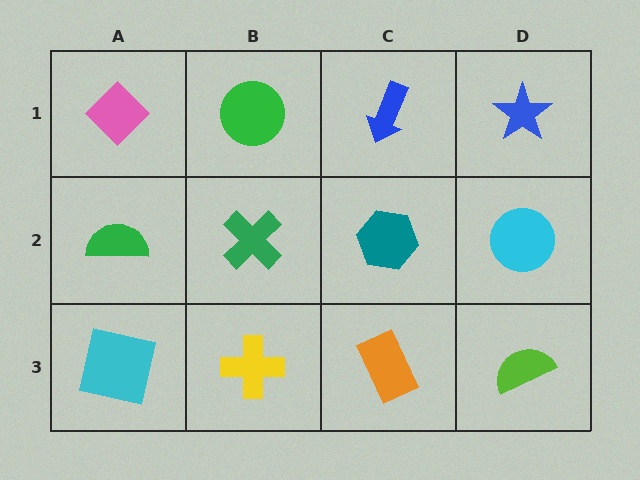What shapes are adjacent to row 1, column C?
A teal hexagon (row 2, column C), a green circle (row 1, column B), a blue star (row 1, column D).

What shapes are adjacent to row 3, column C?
A teal hexagon (row 2, column C), a yellow cross (row 3, column B), a lime semicircle (row 3, column D).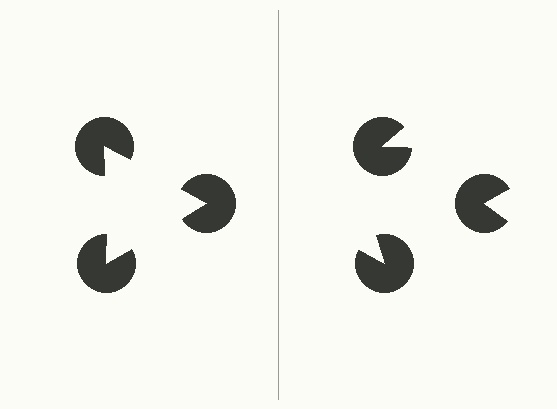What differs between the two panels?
The pac-man discs are positioned identically on both sides; only the wedge orientations differ. On the left they align to a triangle; on the right they are misaligned.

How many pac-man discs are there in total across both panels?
6 — 3 on each side.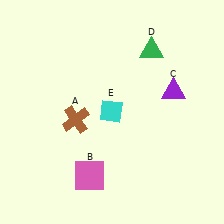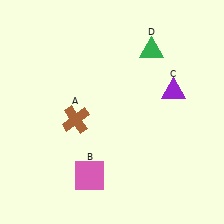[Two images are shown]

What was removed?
The cyan diamond (E) was removed in Image 2.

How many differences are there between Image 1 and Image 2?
There is 1 difference between the two images.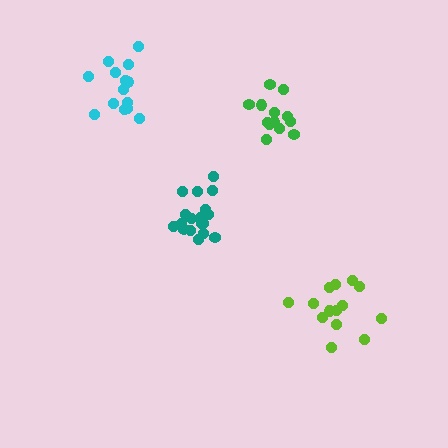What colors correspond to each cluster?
The clusters are colored: cyan, teal, lime, green.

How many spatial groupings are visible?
There are 4 spatial groupings.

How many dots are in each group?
Group 1: 14 dots, Group 2: 18 dots, Group 3: 14 dots, Group 4: 13 dots (59 total).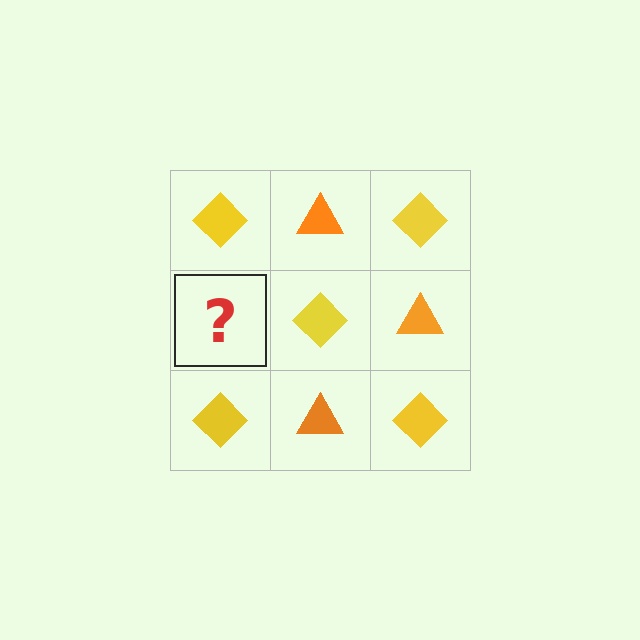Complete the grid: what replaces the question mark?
The question mark should be replaced with an orange triangle.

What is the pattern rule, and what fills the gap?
The rule is that it alternates yellow diamond and orange triangle in a checkerboard pattern. The gap should be filled with an orange triangle.